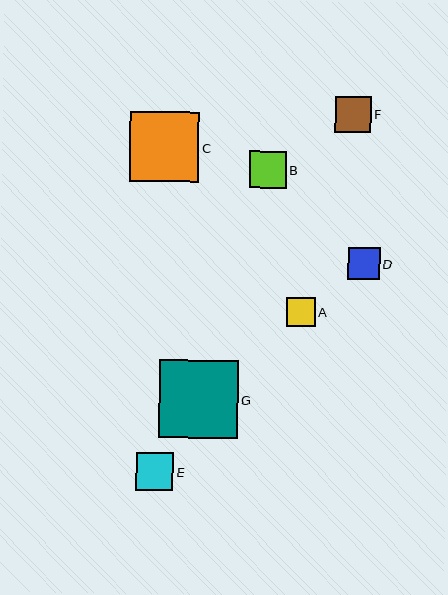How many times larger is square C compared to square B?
Square C is approximately 1.9 times the size of square B.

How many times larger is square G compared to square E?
Square G is approximately 2.1 times the size of square E.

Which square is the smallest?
Square A is the smallest with a size of approximately 29 pixels.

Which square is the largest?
Square G is the largest with a size of approximately 78 pixels.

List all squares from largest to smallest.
From largest to smallest: G, C, B, E, F, D, A.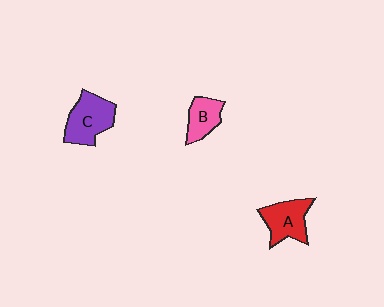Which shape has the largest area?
Shape C (purple).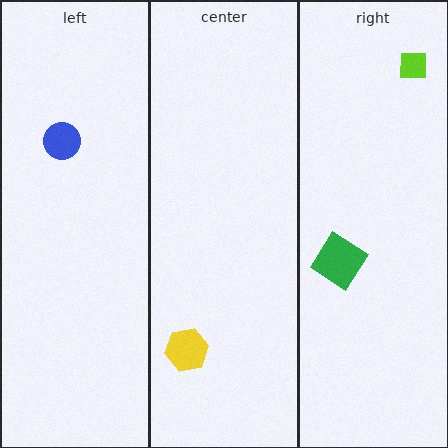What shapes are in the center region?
The yellow hexagon.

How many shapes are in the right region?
2.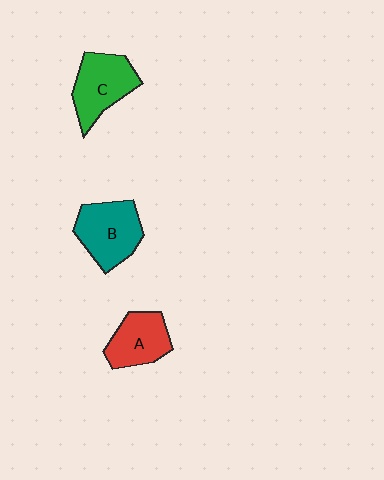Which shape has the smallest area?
Shape A (red).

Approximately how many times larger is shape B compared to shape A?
Approximately 1.2 times.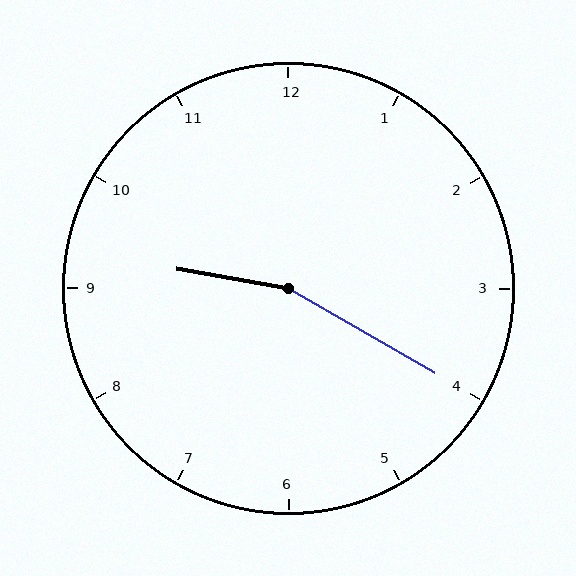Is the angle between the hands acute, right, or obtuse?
It is obtuse.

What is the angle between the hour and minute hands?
Approximately 160 degrees.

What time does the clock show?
9:20.